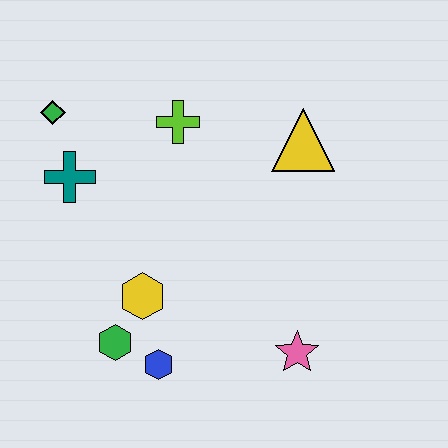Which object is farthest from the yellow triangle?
The green hexagon is farthest from the yellow triangle.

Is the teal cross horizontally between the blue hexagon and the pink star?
No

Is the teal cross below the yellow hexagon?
No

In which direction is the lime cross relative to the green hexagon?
The lime cross is above the green hexagon.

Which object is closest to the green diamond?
The teal cross is closest to the green diamond.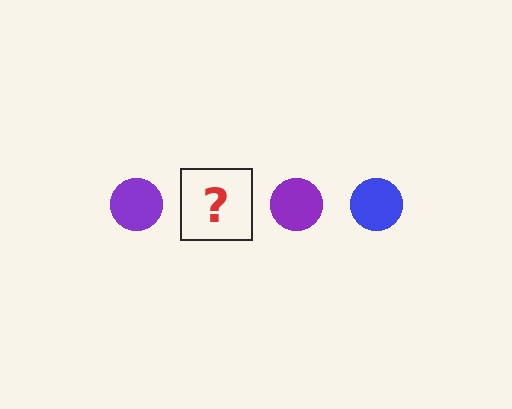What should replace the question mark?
The question mark should be replaced with a blue circle.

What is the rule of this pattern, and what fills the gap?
The rule is that the pattern cycles through purple, blue circles. The gap should be filled with a blue circle.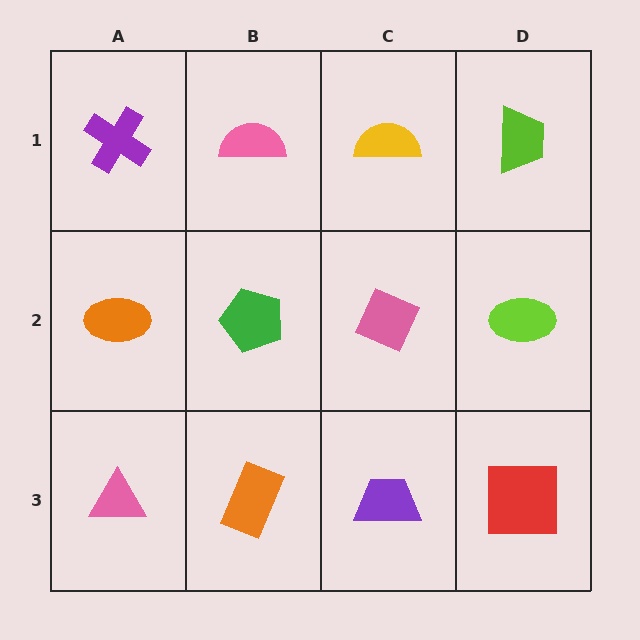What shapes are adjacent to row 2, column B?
A pink semicircle (row 1, column B), an orange rectangle (row 3, column B), an orange ellipse (row 2, column A), a pink diamond (row 2, column C).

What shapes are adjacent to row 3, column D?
A lime ellipse (row 2, column D), a purple trapezoid (row 3, column C).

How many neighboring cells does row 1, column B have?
3.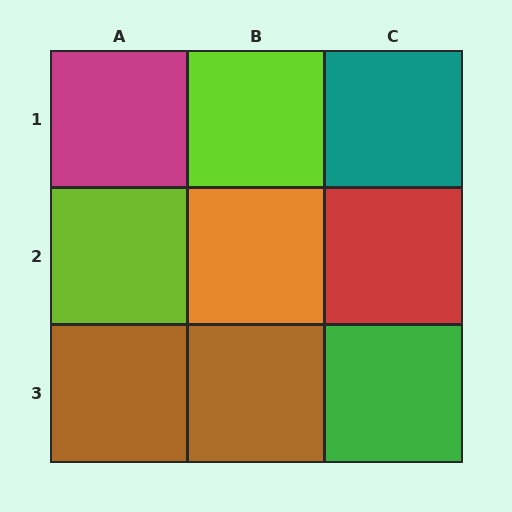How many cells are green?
1 cell is green.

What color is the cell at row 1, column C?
Teal.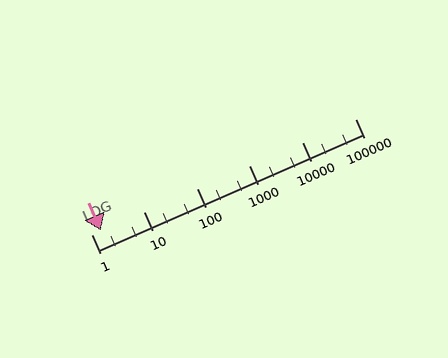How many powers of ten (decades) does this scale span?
The scale spans 5 decades, from 1 to 100000.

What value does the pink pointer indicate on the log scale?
The pointer indicates approximately 1.5.